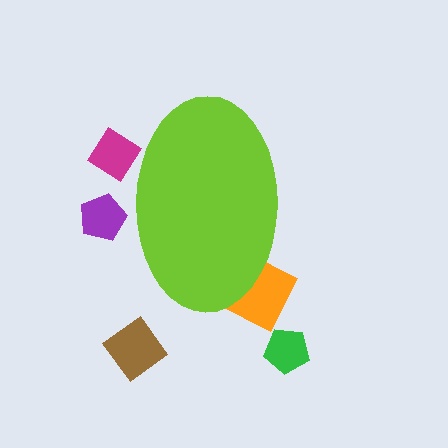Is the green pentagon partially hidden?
No, the green pentagon is fully visible.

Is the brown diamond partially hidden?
No, the brown diamond is fully visible.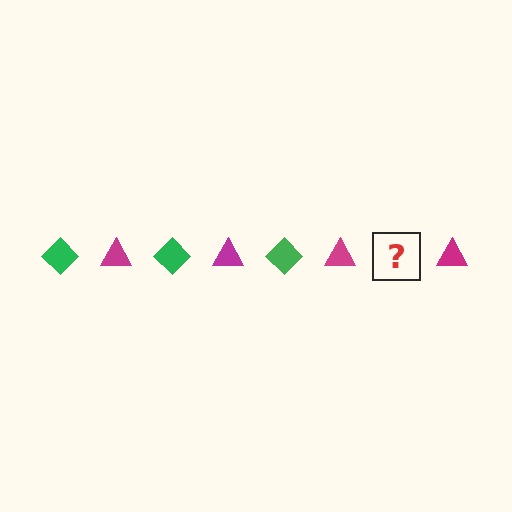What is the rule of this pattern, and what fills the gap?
The rule is that the pattern alternates between green diamond and magenta triangle. The gap should be filled with a green diamond.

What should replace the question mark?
The question mark should be replaced with a green diamond.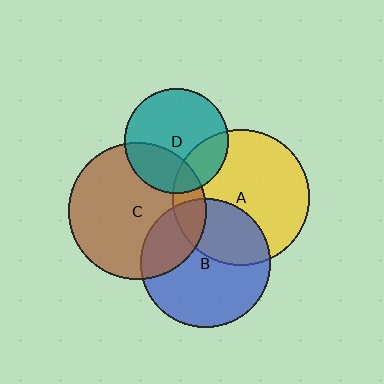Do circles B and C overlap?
Yes.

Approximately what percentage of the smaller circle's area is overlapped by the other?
Approximately 25%.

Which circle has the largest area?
Circle C (brown).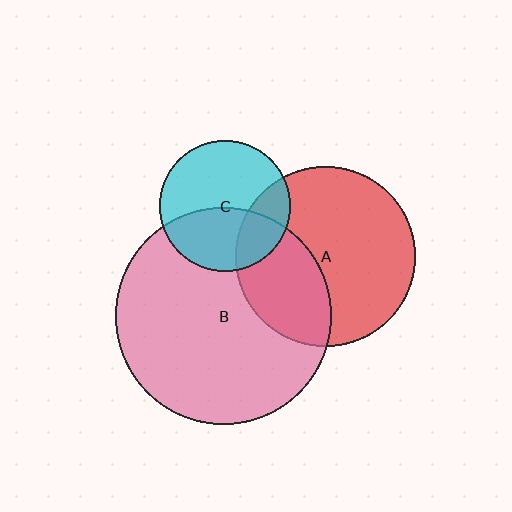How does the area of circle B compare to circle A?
Approximately 1.5 times.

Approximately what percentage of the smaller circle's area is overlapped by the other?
Approximately 25%.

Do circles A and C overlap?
Yes.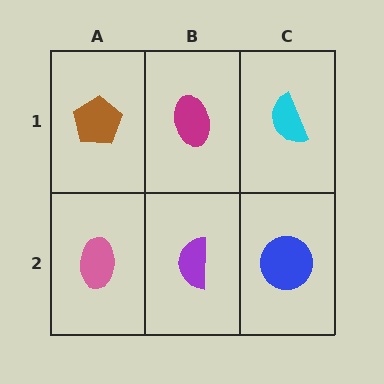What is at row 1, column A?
A brown pentagon.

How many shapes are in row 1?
3 shapes.